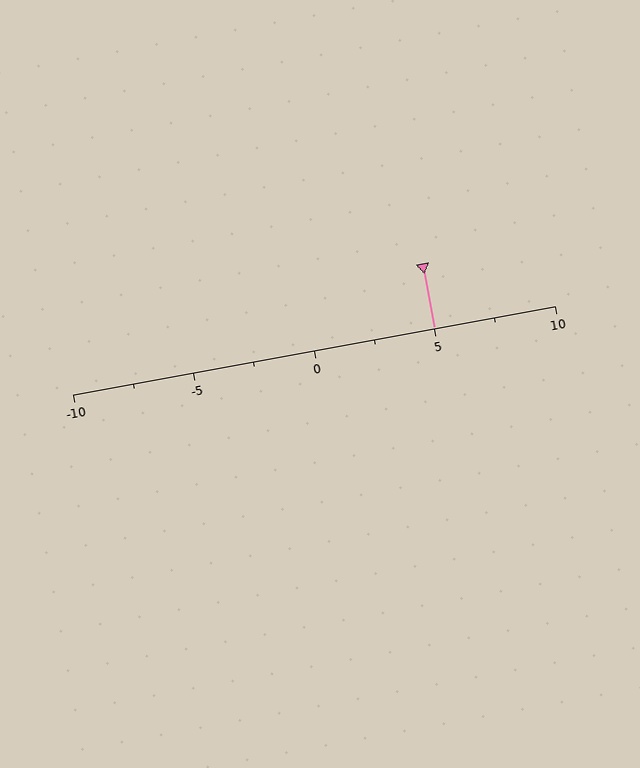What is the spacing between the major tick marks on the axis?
The major ticks are spaced 5 apart.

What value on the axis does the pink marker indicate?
The marker indicates approximately 5.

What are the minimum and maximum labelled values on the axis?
The axis runs from -10 to 10.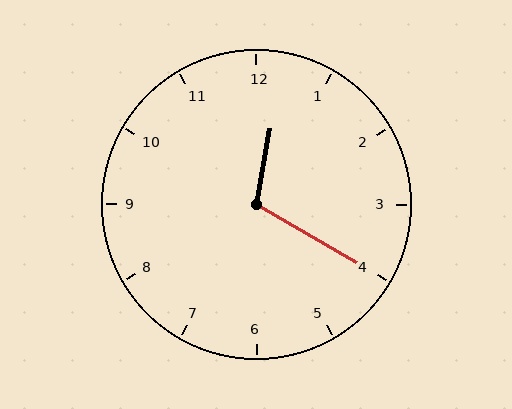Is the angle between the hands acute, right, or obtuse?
It is obtuse.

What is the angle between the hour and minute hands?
Approximately 110 degrees.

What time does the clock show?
12:20.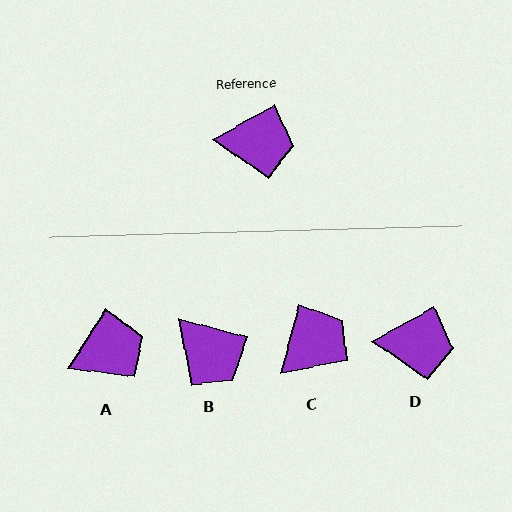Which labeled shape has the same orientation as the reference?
D.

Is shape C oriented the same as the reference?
No, it is off by about 46 degrees.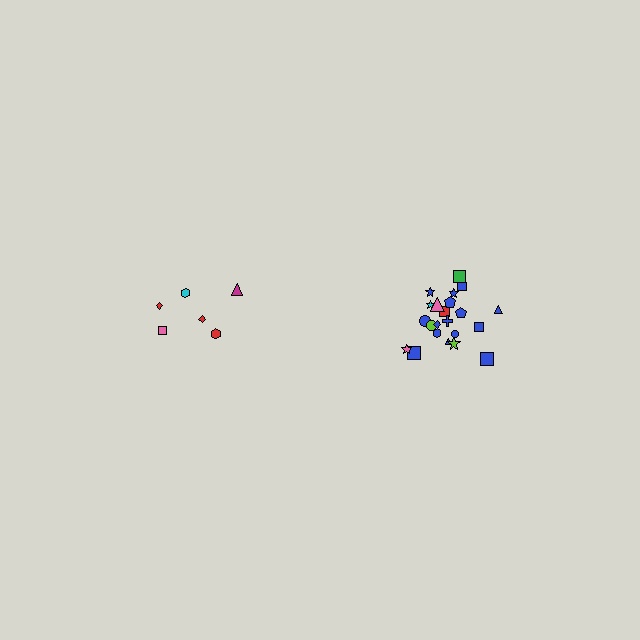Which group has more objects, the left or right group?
The right group.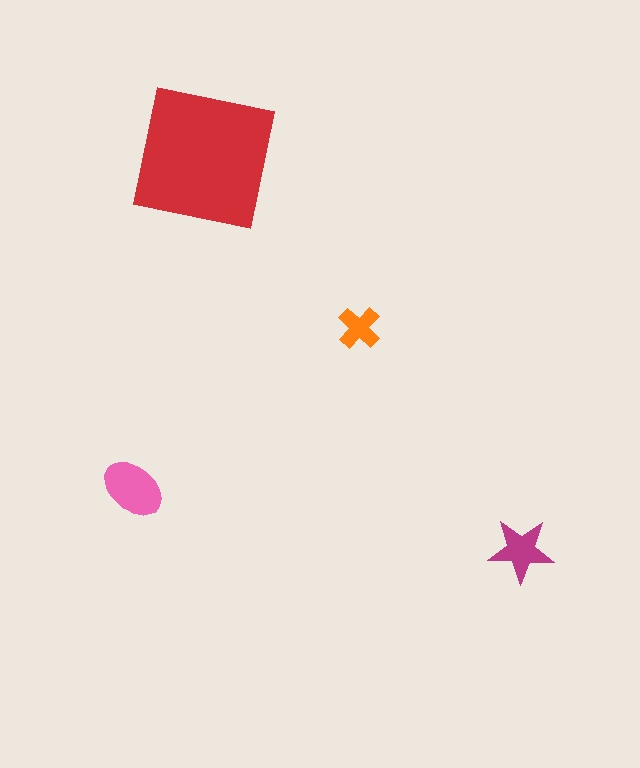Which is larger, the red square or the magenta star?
The red square.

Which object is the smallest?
The orange cross.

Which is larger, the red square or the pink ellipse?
The red square.